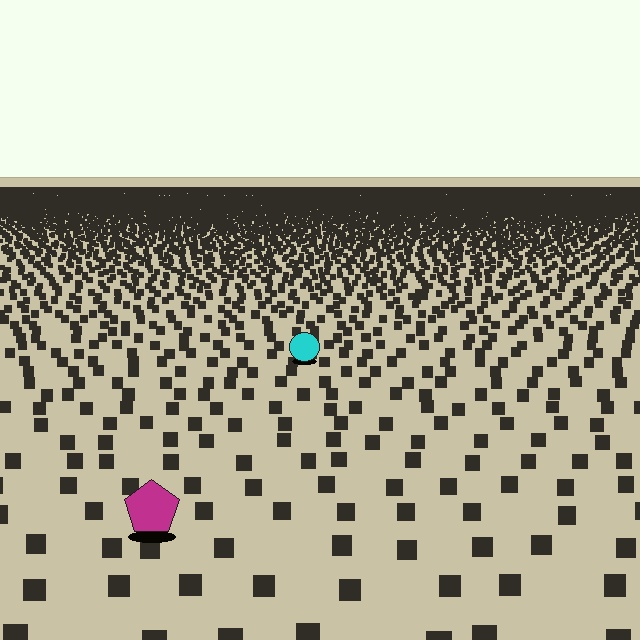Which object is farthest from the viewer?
The cyan circle is farthest from the viewer. It appears smaller and the ground texture around it is denser.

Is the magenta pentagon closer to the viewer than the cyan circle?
Yes. The magenta pentagon is closer — you can tell from the texture gradient: the ground texture is coarser near it.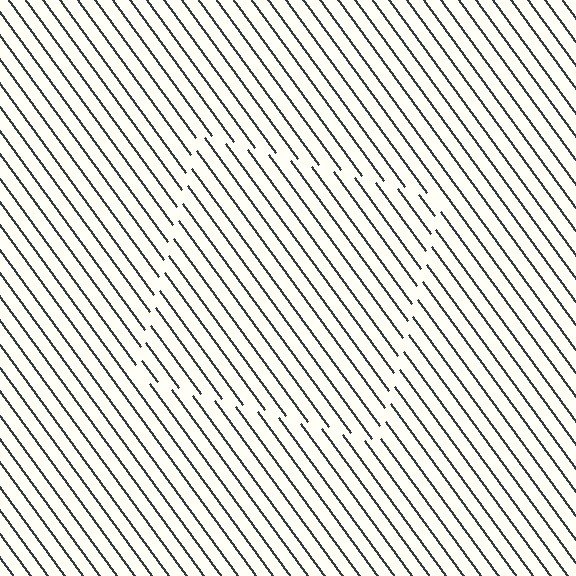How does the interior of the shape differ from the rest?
The interior of the shape contains the same grating, shifted by half a period — the contour is defined by the phase discontinuity where line-ends from the inner and outer gratings abut.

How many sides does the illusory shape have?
4 sides — the line-ends trace a square.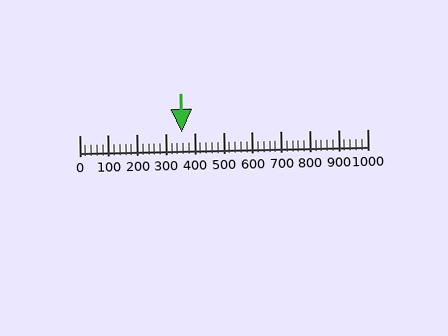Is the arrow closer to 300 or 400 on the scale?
The arrow is closer to 400.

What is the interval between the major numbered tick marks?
The major tick marks are spaced 100 units apart.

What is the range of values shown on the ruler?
The ruler shows values from 0 to 1000.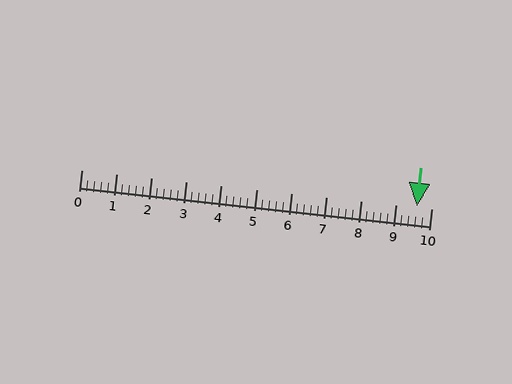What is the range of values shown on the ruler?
The ruler shows values from 0 to 10.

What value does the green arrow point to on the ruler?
The green arrow points to approximately 9.6.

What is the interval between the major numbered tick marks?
The major tick marks are spaced 1 units apart.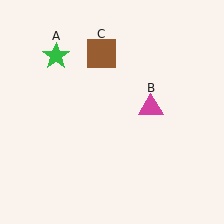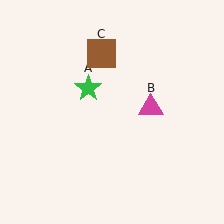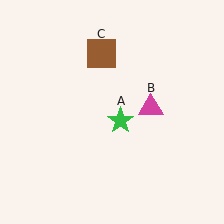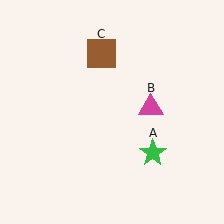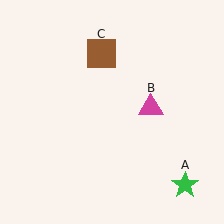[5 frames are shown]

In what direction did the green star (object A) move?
The green star (object A) moved down and to the right.